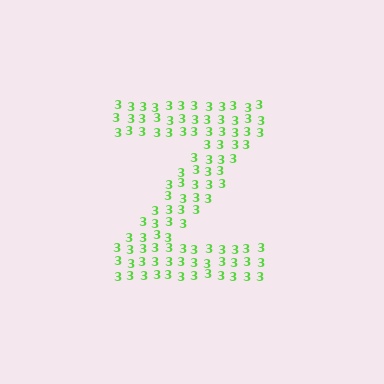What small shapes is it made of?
It is made of small digit 3's.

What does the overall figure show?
The overall figure shows the letter Z.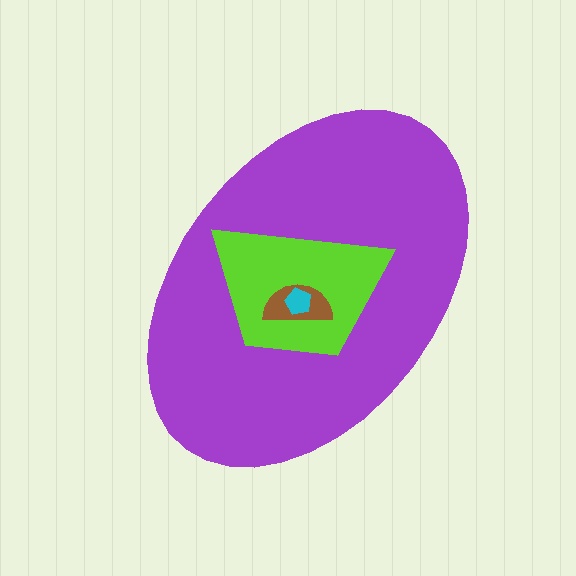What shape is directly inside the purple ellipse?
The lime trapezoid.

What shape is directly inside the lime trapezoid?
The brown semicircle.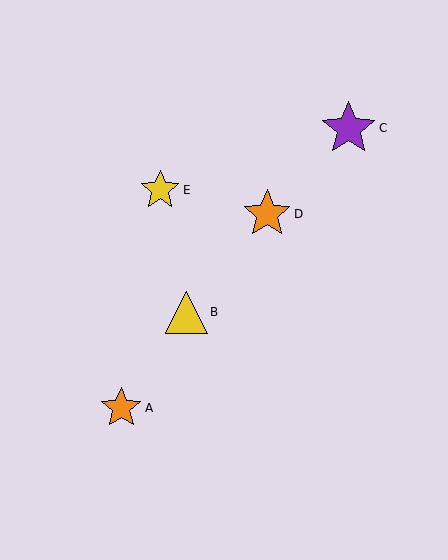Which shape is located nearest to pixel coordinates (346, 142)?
The purple star (labeled C) at (349, 128) is nearest to that location.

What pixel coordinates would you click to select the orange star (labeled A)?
Click at (121, 408) to select the orange star A.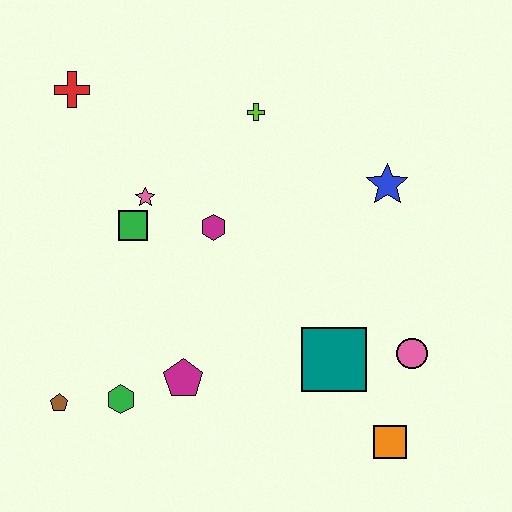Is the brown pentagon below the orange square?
No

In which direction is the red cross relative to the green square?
The red cross is above the green square.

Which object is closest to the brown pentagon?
The green hexagon is closest to the brown pentagon.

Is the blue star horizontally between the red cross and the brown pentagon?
No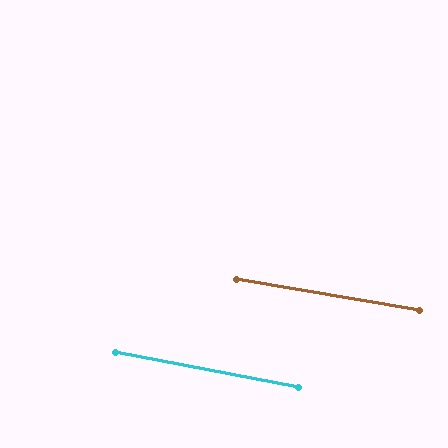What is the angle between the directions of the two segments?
Approximately 1 degree.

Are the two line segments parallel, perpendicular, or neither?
Parallel — their directions differ by only 1.2°.